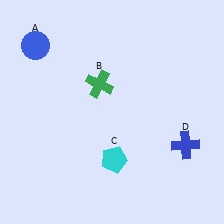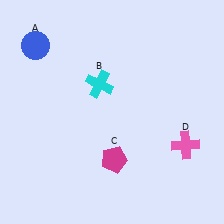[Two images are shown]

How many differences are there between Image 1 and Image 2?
There are 3 differences between the two images.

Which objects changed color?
B changed from green to cyan. C changed from cyan to magenta. D changed from blue to pink.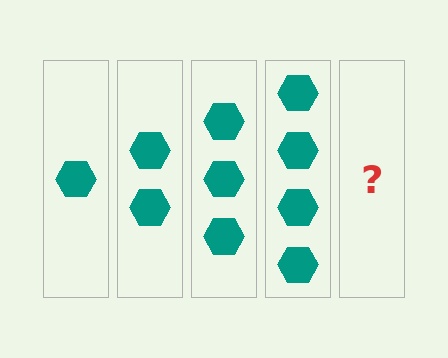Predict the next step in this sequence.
The next step is 5 hexagons.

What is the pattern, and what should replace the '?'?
The pattern is that each step adds one more hexagon. The '?' should be 5 hexagons.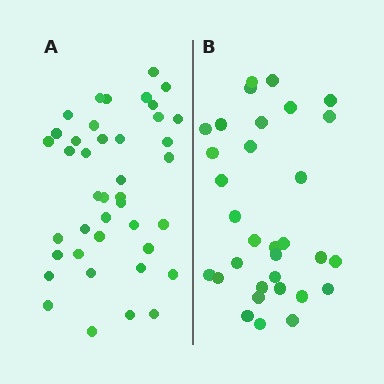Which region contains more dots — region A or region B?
Region A (the left region) has more dots.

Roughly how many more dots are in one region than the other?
Region A has roughly 8 or so more dots than region B.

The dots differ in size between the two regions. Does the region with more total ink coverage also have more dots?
No. Region B has more total ink coverage because its dots are larger, but region A actually contains more individual dots. Total area can be misleading — the number of items is what matters here.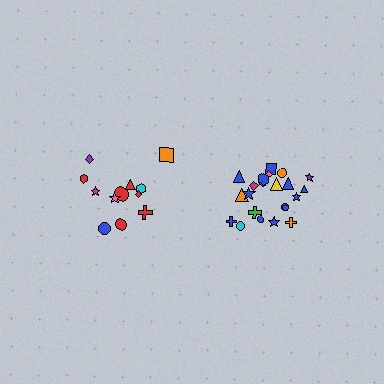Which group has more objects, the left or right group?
The right group.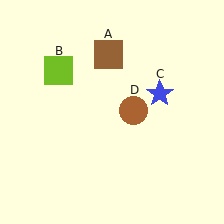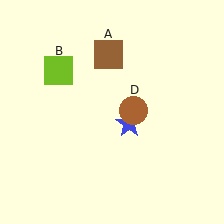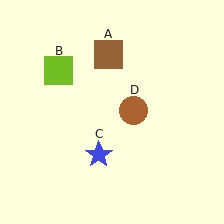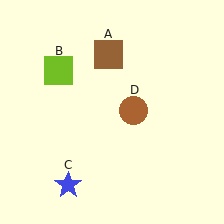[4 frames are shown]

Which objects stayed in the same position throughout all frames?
Brown square (object A) and lime square (object B) and brown circle (object D) remained stationary.